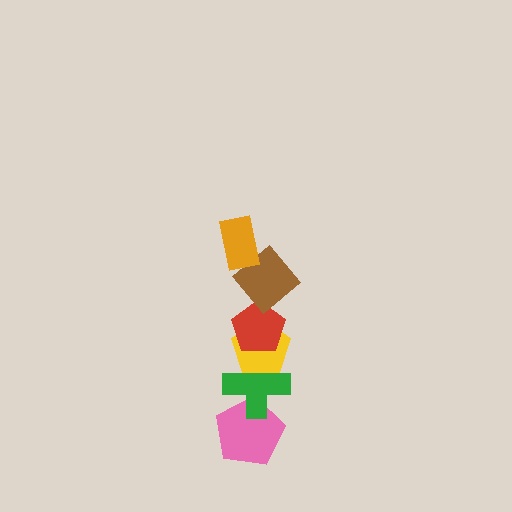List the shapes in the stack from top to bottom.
From top to bottom: the orange rectangle, the brown diamond, the red pentagon, the yellow pentagon, the green cross, the pink pentagon.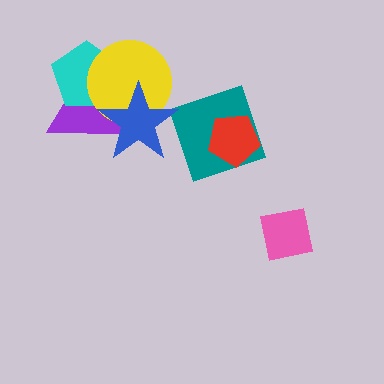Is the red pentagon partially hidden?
No, no other shape covers it.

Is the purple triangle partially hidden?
Yes, it is partially covered by another shape.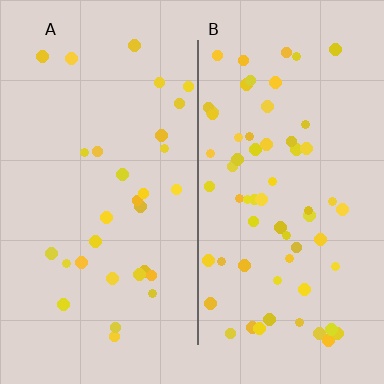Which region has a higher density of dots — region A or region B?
B (the right).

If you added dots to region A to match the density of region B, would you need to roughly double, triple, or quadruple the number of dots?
Approximately double.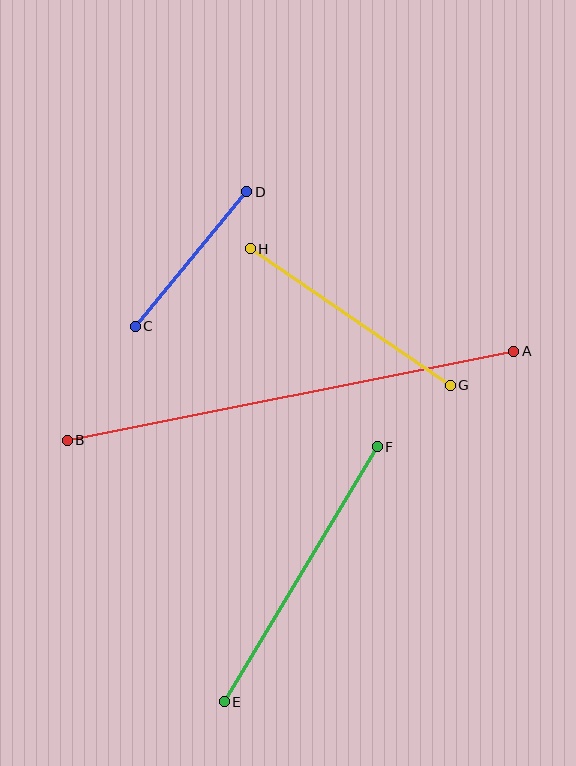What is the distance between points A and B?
The distance is approximately 455 pixels.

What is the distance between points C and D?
The distance is approximately 174 pixels.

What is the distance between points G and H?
The distance is approximately 242 pixels.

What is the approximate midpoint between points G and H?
The midpoint is at approximately (350, 317) pixels.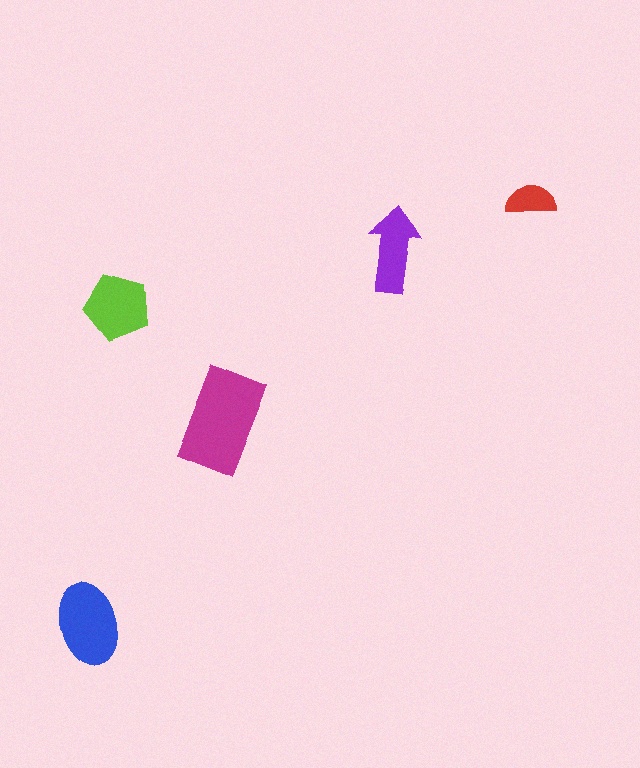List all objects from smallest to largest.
The red semicircle, the purple arrow, the lime pentagon, the blue ellipse, the magenta rectangle.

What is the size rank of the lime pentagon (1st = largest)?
3rd.